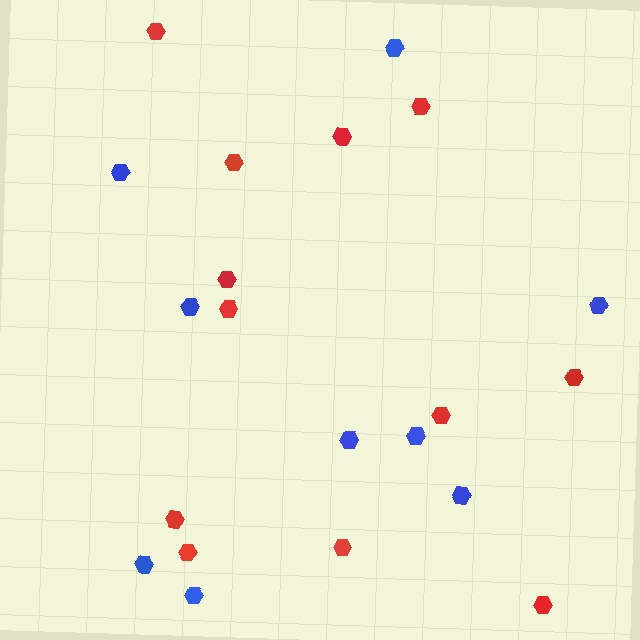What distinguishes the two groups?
There are 2 groups: one group of red hexagons (12) and one group of blue hexagons (9).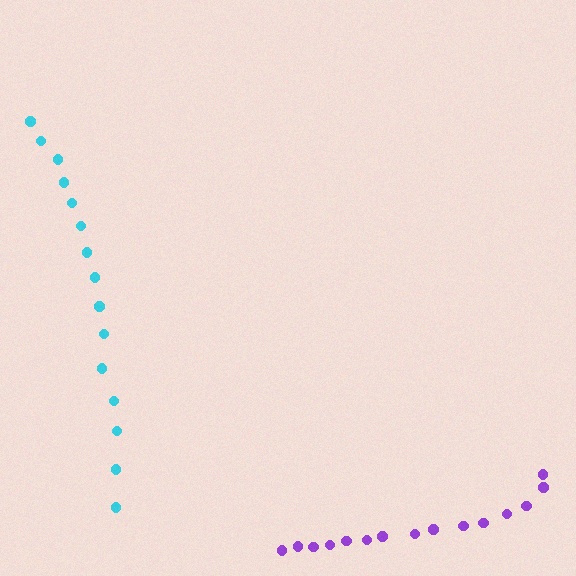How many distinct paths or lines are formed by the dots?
There are 2 distinct paths.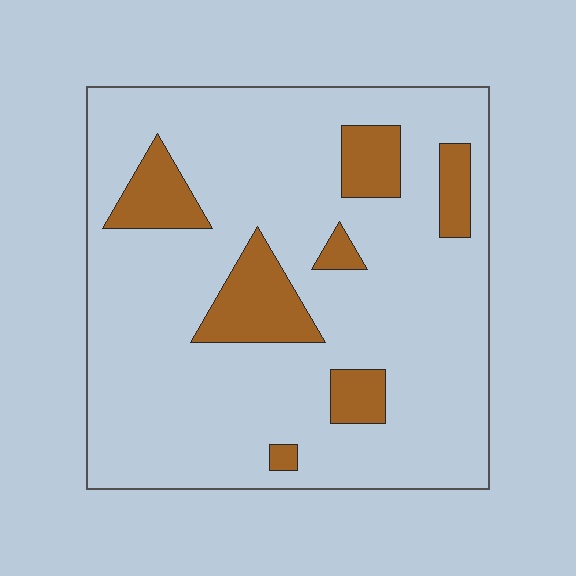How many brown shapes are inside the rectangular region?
7.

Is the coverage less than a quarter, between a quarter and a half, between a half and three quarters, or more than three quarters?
Less than a quarter.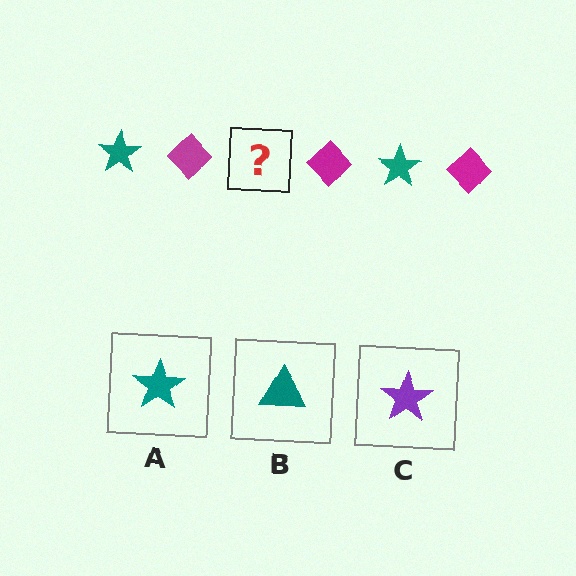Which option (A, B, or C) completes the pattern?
A.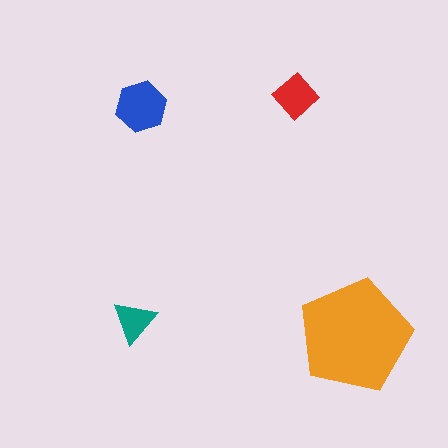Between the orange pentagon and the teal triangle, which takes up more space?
The orange pentagon.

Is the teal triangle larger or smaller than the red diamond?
Smaller.